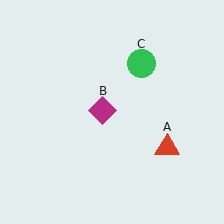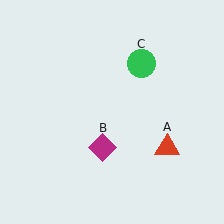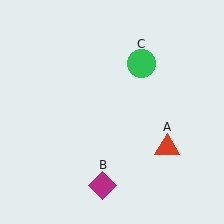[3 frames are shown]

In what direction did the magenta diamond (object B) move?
The magenta diamond (object B) moved down.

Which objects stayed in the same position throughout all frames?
Red triangle (object A) and green circle (object C) remained stationary.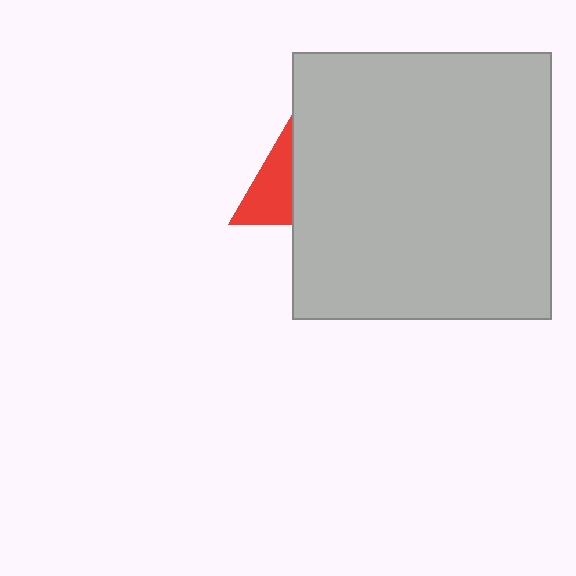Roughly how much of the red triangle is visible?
About half of it is visible (roughly 47%).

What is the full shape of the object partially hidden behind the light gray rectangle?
The partially hidden object is a red triangle.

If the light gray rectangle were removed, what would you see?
You would see the complete red triangle.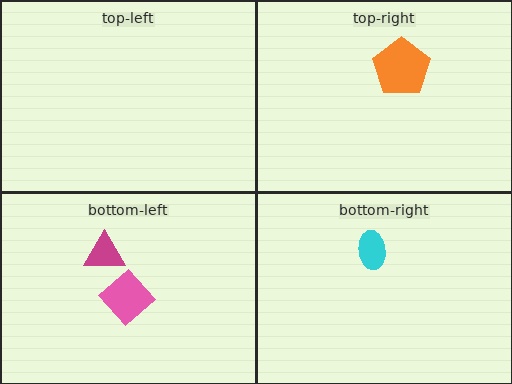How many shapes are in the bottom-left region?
2.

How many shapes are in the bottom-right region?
1.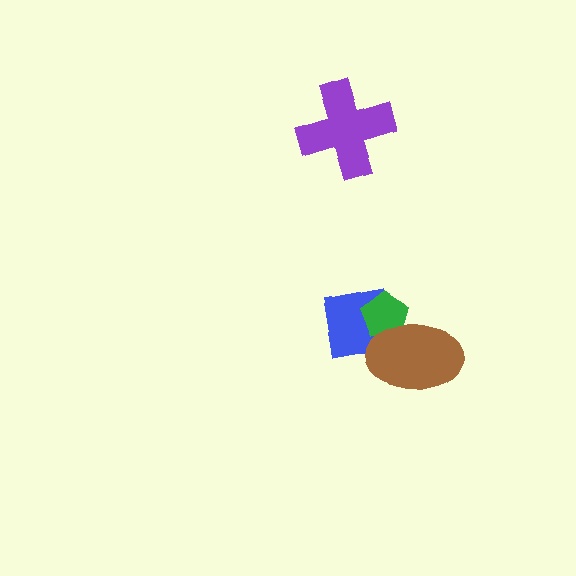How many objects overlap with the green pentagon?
2 objects overlap with the green pentagon.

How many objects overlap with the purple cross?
0 objects overlap with the purple cross.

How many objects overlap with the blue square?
2 objects overlap with the blue square.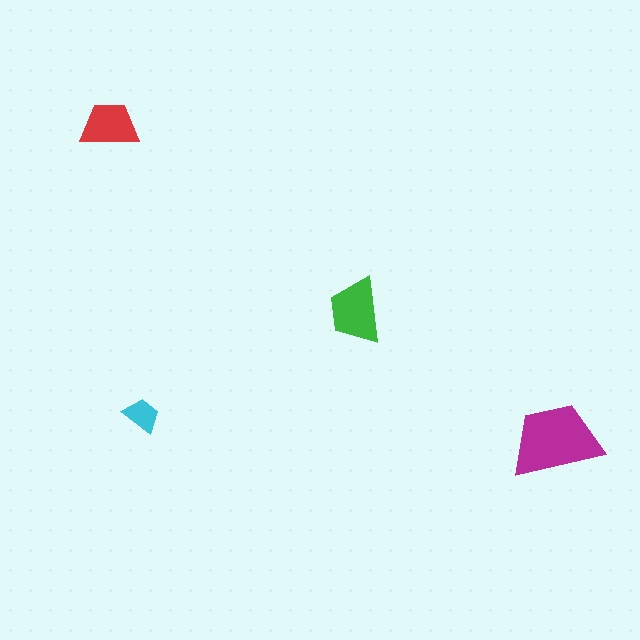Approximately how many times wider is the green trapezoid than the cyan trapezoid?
About 2 times wider.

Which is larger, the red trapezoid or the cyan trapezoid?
The red one.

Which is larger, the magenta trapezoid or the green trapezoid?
The magenta one.